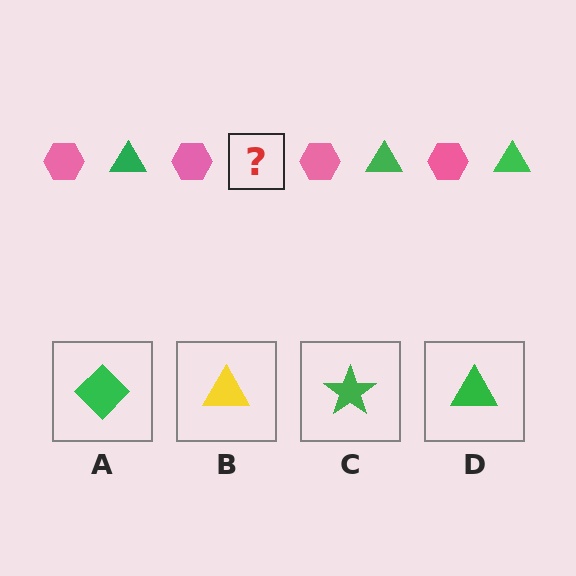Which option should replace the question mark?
Option D.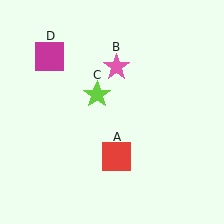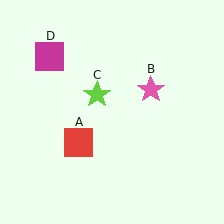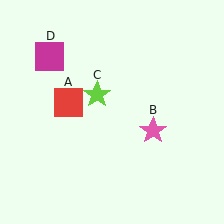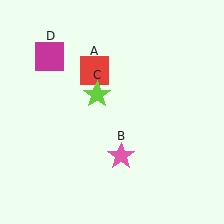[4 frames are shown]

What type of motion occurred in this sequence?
The red square (object A), pink star (object B) rotated clockwise around the center of the scene.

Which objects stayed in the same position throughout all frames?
Lime star (object C) and magenta square (object D) remained stationary.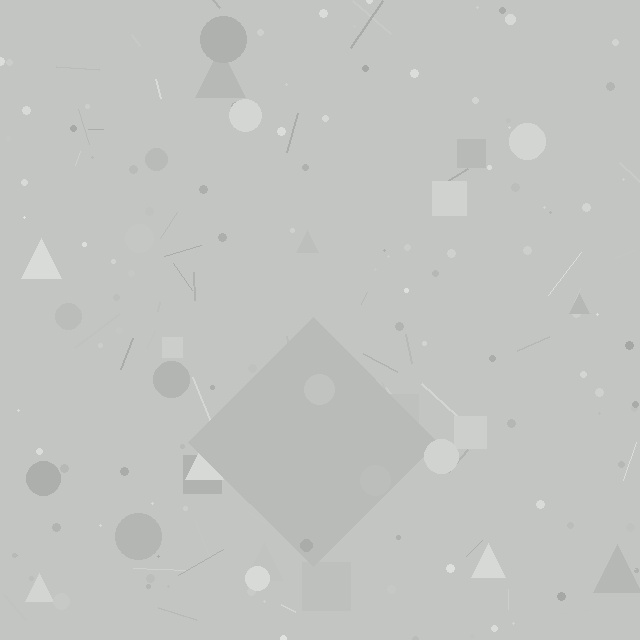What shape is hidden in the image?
A diamond is hidden in the image.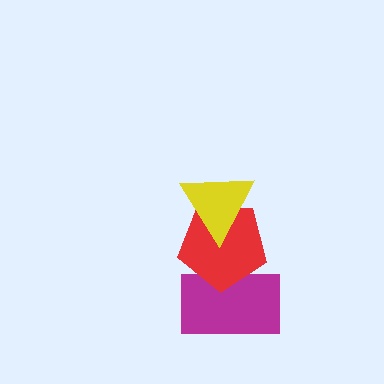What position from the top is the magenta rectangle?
The magenta rectangle is 3rd from the top.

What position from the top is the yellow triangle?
The yellow triangle is 1st from the top.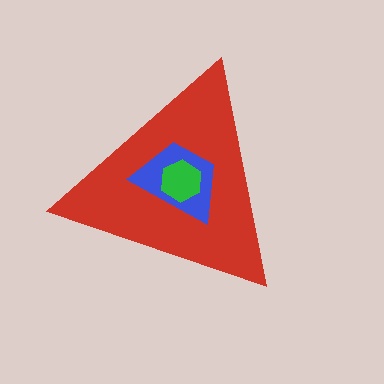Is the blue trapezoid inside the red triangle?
Yes.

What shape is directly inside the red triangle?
The blue trapezoid.